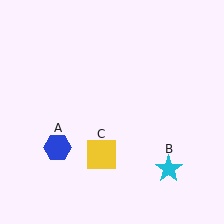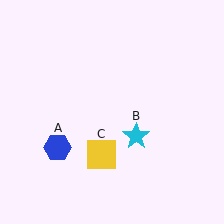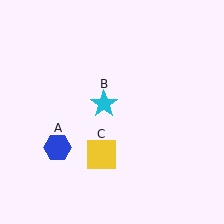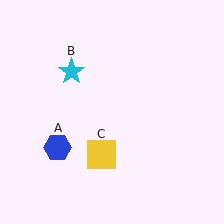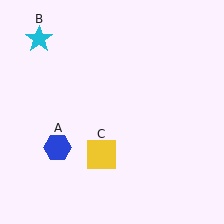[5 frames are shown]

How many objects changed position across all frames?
1 object changed position: cyan star (object B).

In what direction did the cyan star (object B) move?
The cyan star (object B) moved up and to the left.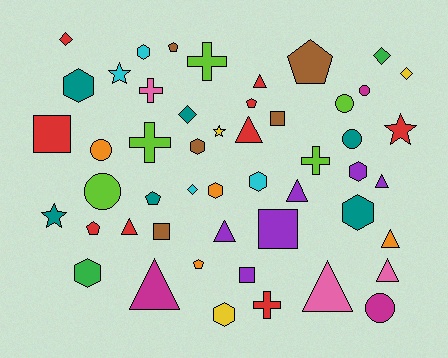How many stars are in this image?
There are 4 stars.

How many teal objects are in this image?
There are 6 teal objects.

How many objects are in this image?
There are 50 objects.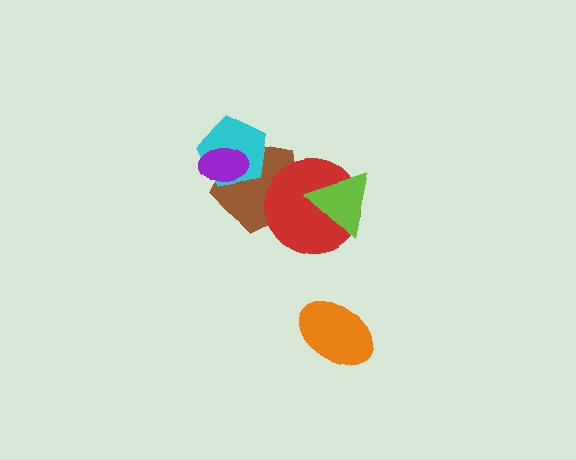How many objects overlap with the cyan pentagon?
2 objects overlap with the cyan pentagon.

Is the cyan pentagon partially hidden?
Yes, it is partially covered by another shape.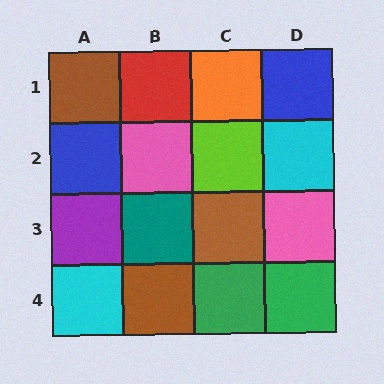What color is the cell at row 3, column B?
Teal.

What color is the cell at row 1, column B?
Red.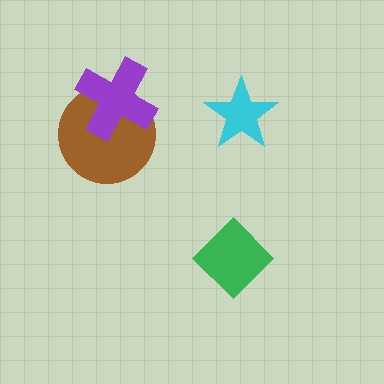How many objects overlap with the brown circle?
1 object overlaps with the brown circle.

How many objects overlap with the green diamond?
0 objects overlap with the green diamond.